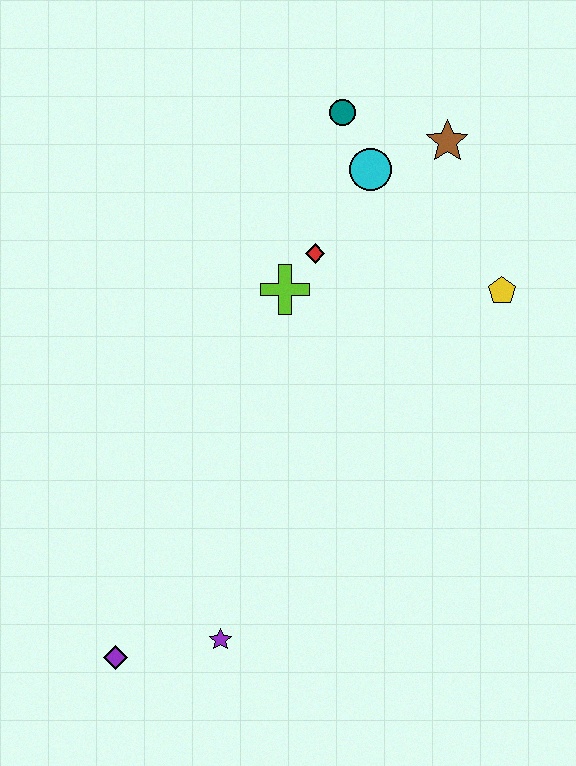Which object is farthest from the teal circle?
The purple diamond is farthest from the teal circle.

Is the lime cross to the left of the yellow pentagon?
Yes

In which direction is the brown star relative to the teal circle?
The brown star is to the right of the teal circle.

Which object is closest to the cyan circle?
The teal circle is closest to the cyan circle.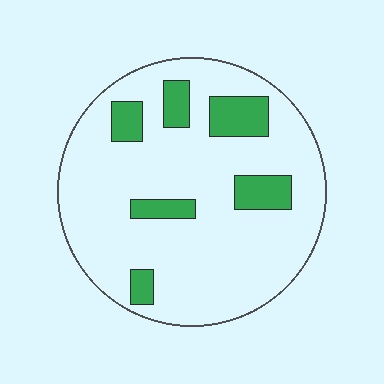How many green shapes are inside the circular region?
6.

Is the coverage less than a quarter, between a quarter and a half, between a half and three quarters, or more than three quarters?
Less than a quarter.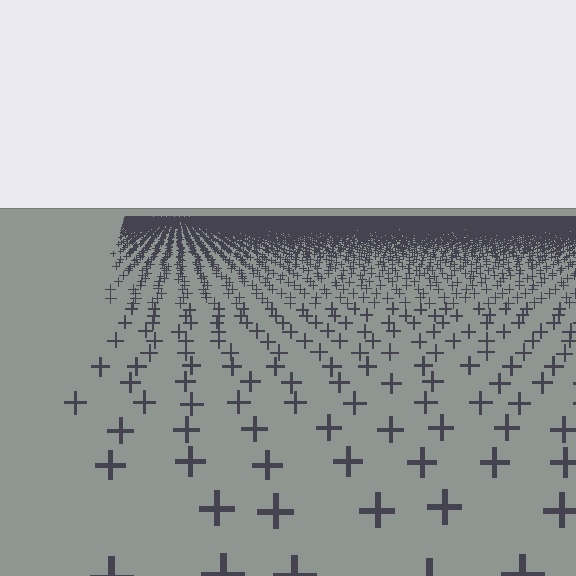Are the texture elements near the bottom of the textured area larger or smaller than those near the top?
Larger. Near the bottom, elements are closer to the viewer and appear at a bigger on-screen size.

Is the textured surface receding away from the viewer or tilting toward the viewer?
The surface is receding away from the viewer. Texture elements get smaller and denser toward the top.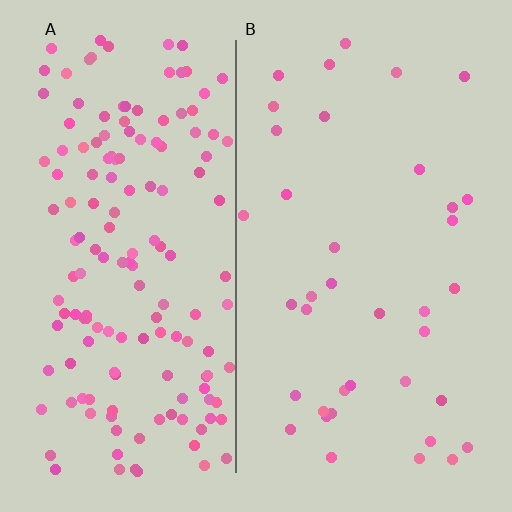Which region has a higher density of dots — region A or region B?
A (the left).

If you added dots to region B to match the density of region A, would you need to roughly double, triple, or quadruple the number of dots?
Approximately quadruple.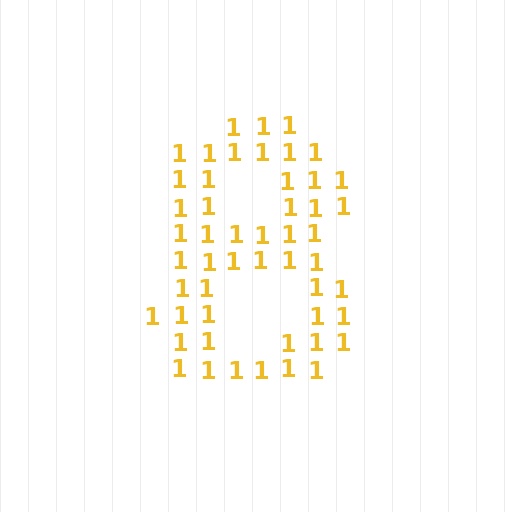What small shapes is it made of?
It is made of small digit 1's.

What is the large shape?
The large shape is the digit 8.